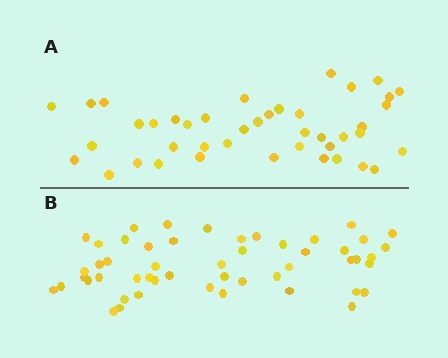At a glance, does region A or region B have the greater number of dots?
Region B (the bottom region) has more dots.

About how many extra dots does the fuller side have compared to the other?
Region B has roughly 8 or so more dots than region A.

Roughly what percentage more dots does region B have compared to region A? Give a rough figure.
About 20% more.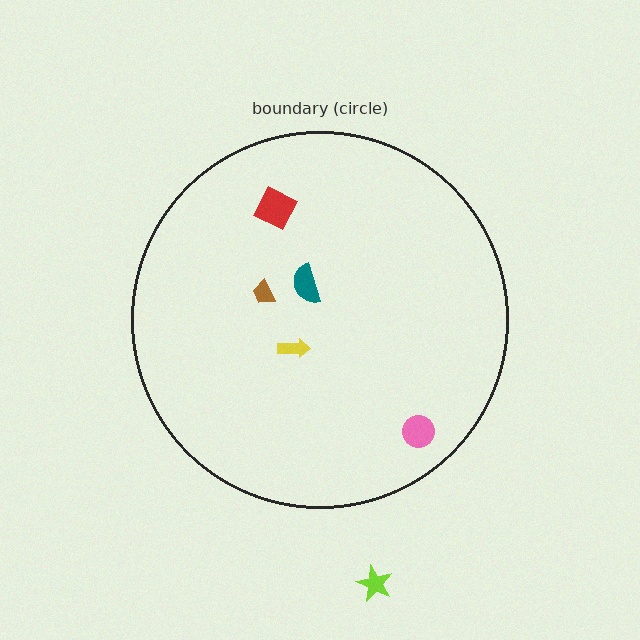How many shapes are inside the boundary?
5 inside, 1 outside.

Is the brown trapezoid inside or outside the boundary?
Inside.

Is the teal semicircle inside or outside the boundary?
Inside.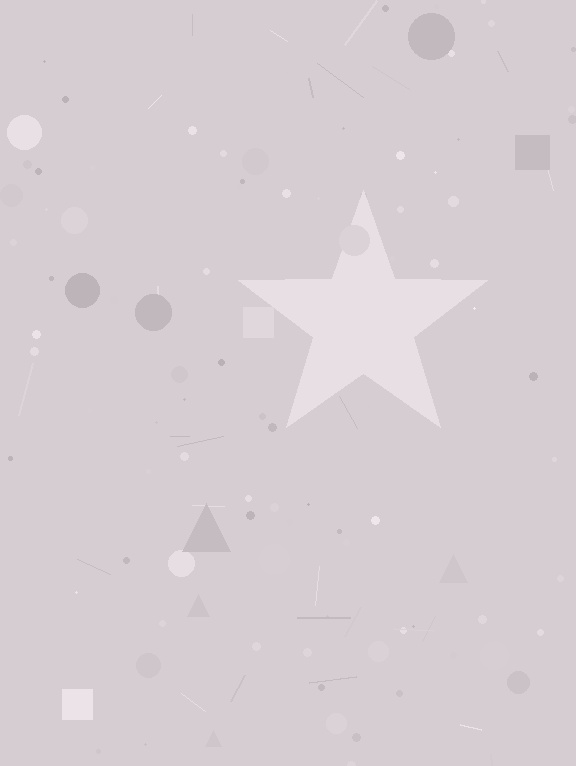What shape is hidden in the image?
A star is hidden in the image.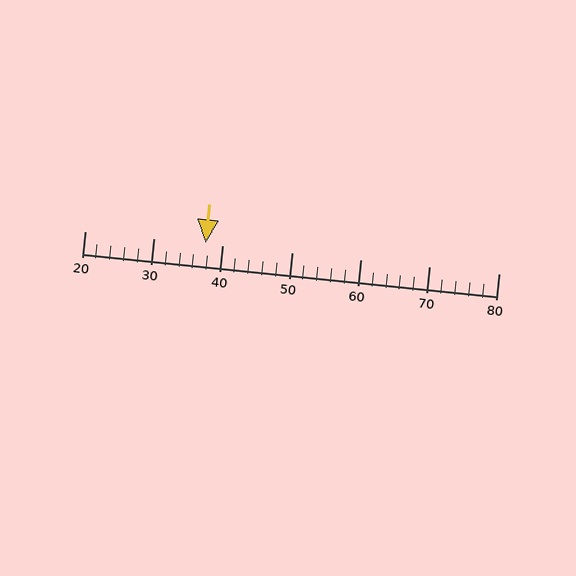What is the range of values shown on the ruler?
The ruler shows values from 20 to 80.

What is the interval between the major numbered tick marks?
The major tick marks are spaced 10 units apart.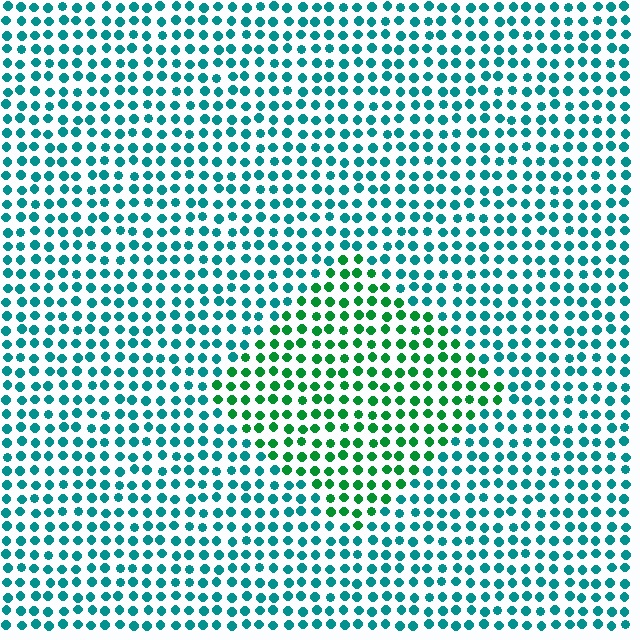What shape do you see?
I see a diamond.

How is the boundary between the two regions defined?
The boundary is defined purely by a slight shift in hue (about 40 degrees). Spacing, size, and orientation are identical on both sides.